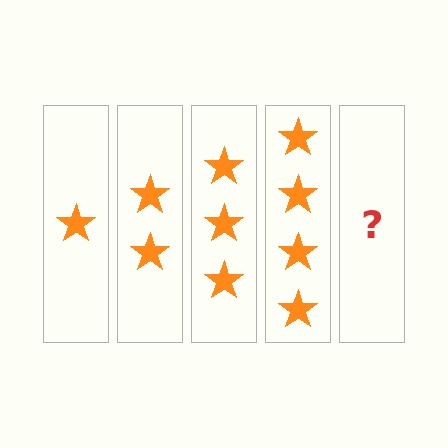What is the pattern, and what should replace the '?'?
The pattern is that each step adds one more star. The '?' should be 5 stars.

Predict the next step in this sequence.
The next step is 5 stars.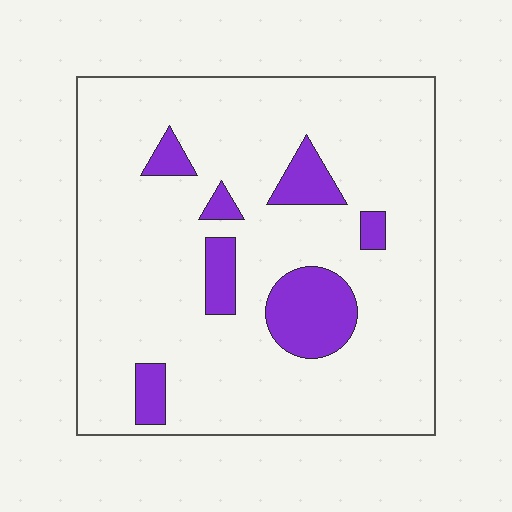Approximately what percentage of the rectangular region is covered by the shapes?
Approximately 15%.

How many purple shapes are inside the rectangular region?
7.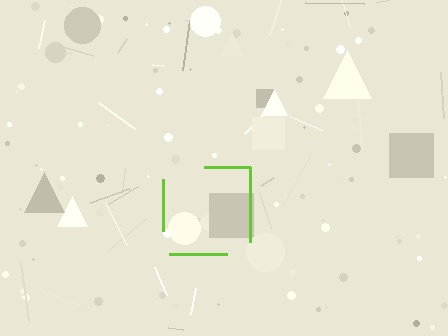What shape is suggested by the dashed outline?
The dashed outline suggests a square.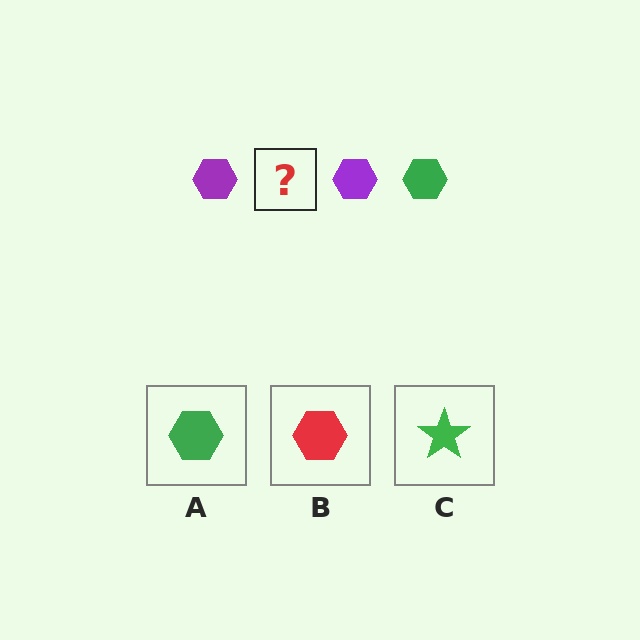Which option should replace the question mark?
Option A.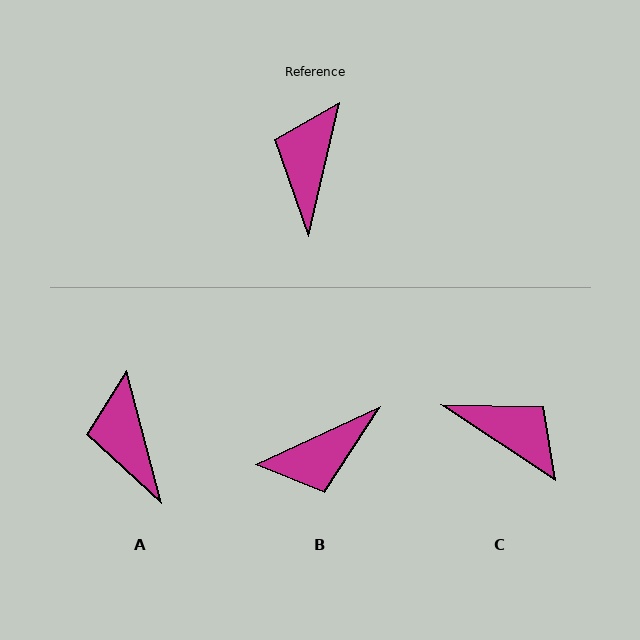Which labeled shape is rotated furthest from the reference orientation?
B, about 128 degrees away.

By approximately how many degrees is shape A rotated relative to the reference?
Approximately 28 degrees counter-clockwise.